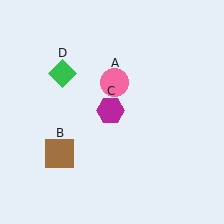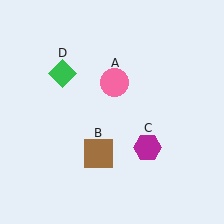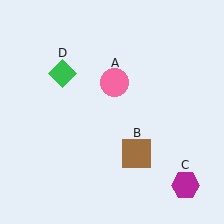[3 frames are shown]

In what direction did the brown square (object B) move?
The brown square (object B) moved right.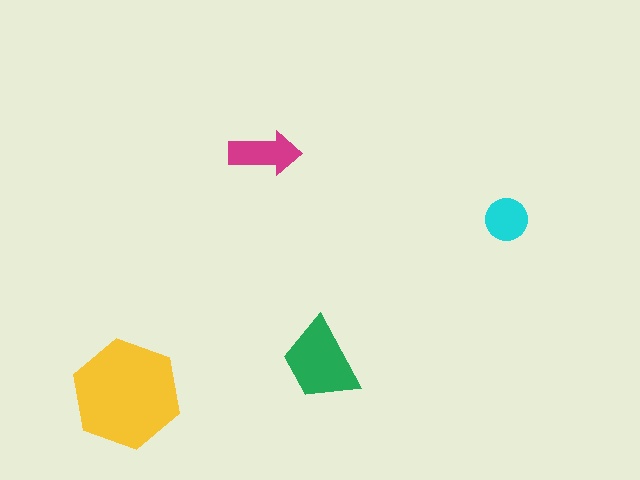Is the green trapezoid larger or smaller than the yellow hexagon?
Smaller.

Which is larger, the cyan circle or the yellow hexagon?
The yellow hexagon.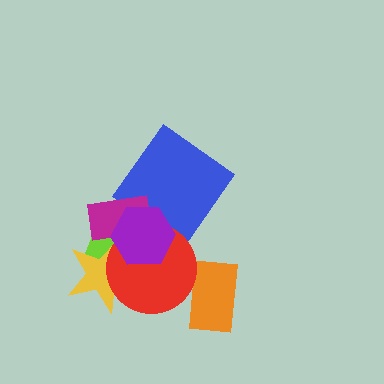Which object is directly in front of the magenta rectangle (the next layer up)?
The red circle is directly in front of the magenta rectangle.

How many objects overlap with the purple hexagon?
5 objects overlap with the purple hexagon.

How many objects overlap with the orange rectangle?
1 object overlaps with the orange rectangle.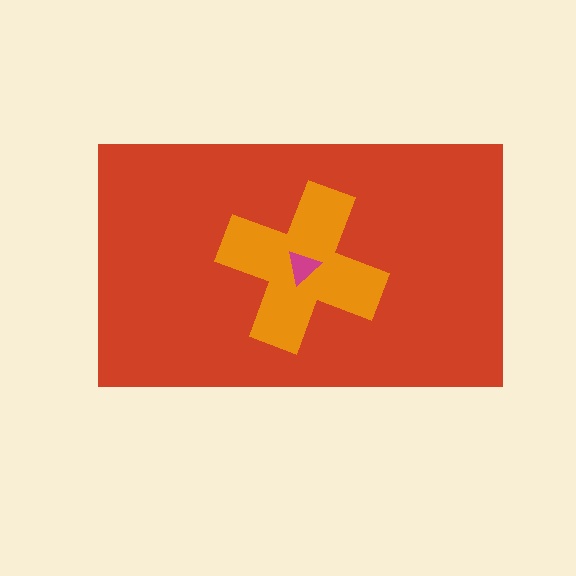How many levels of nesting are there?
3.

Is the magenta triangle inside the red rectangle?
Yes.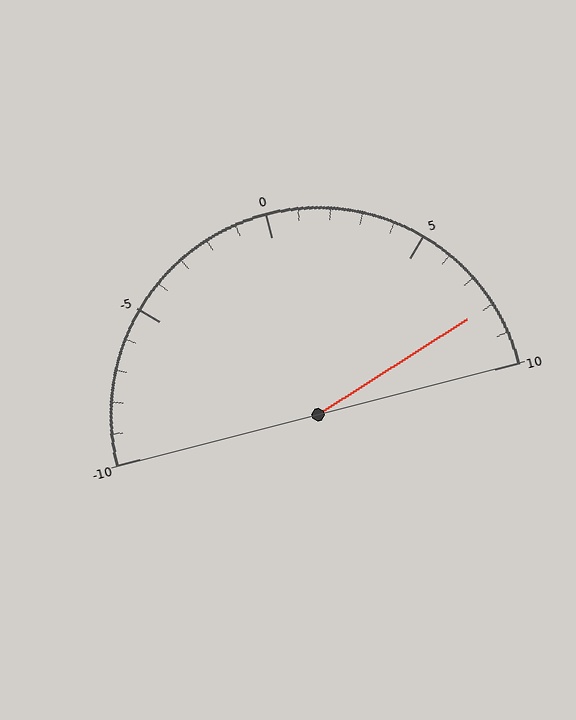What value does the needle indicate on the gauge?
The needle indicates approximately 8.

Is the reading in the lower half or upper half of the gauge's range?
The reading is in the upper half of the range (-10 to 10).